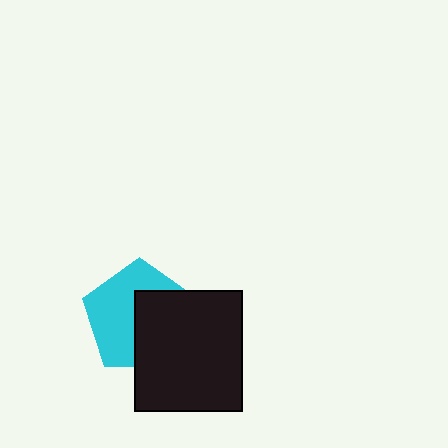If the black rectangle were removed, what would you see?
You would see the complete cyan pentagon.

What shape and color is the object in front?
The object in front is a black rectangle.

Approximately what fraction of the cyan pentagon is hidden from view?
Roughly 47% of the cyan pentagon is hidden behind the black rectangle.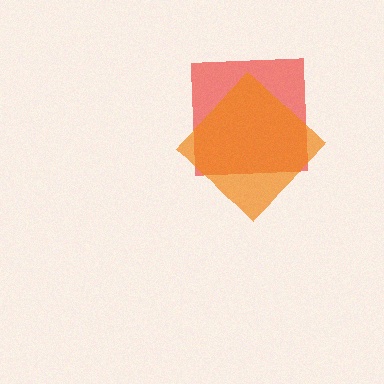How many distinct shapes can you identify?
There are 2 distinct shapes: a red square, an orange diamond.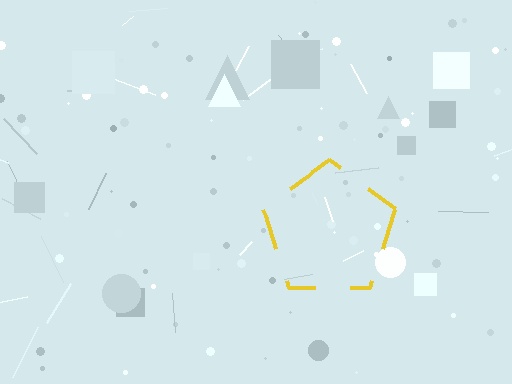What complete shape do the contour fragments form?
The contour fragments form a pentagon.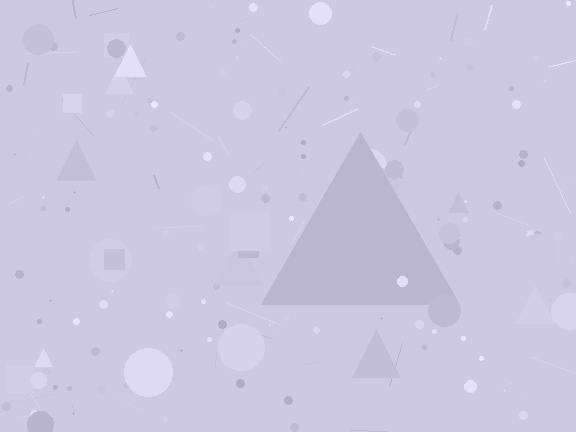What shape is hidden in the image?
A triangle is hidden in the image.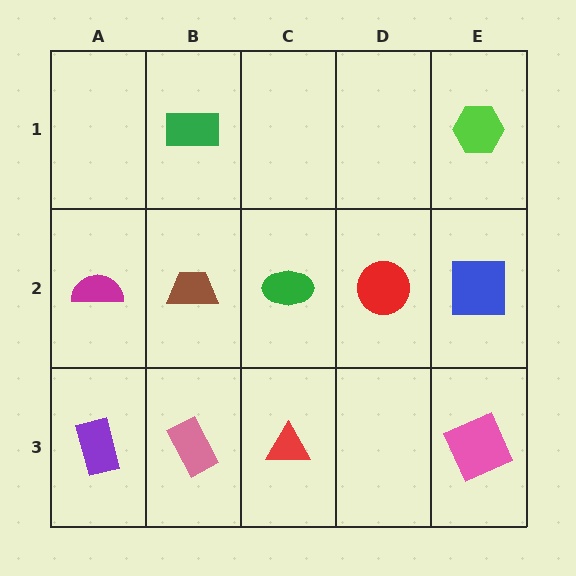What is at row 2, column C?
A green ellipse.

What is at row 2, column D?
A red circle.